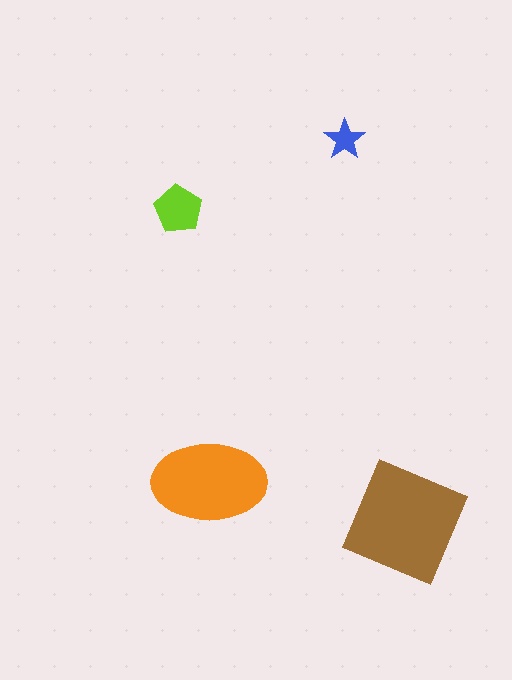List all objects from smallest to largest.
The blue star, the lime pentagon, the orange ellipse, the brown square.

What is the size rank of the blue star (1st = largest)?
4th.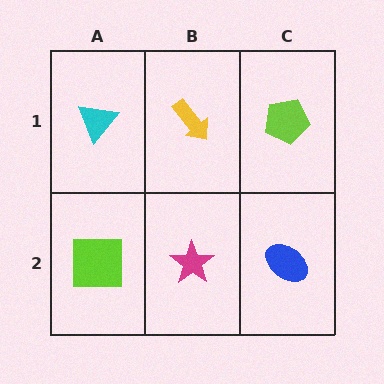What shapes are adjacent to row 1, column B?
A magenta star (row 2, column B), a cyan triangle (row 1, column A), a lime pentagon (row 1, column C).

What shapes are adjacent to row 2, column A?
A cyan triangle (row 1, column A), a magenta star (row 2, column B).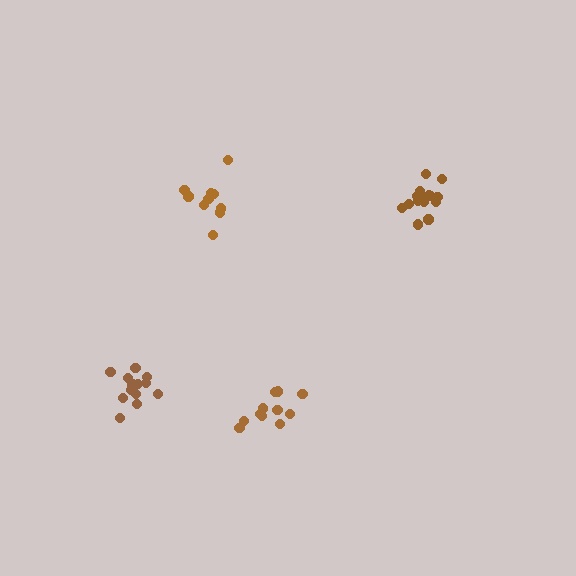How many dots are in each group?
Group 1: 15 dots, Group 2: 10 dots, Group 3: 13 dots, Group 4: 11 dots (49 total).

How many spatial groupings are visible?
There are 4 spatial groupings.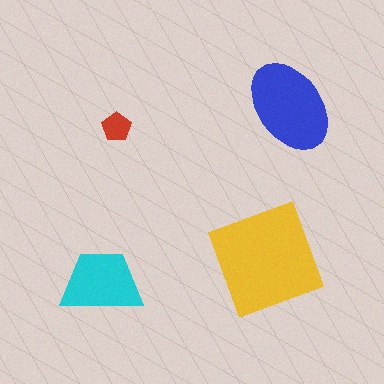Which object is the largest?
The yellow square.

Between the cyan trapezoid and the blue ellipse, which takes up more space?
The blue ellipse.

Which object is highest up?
The blue ellipse is topmost.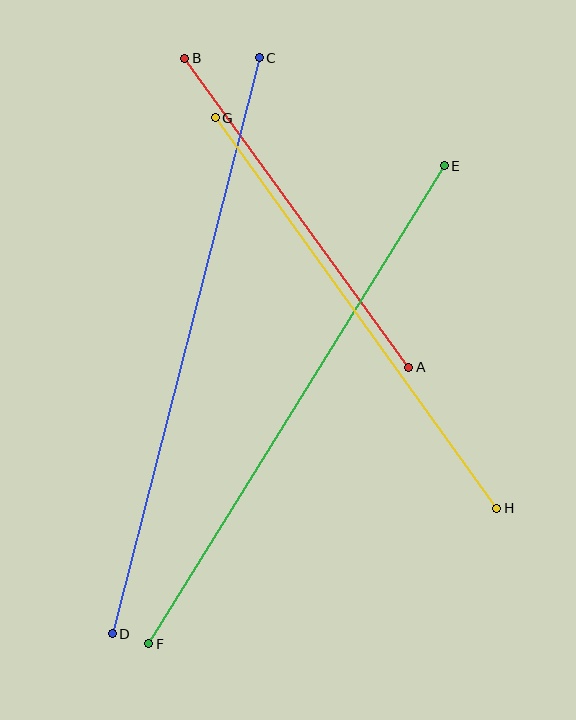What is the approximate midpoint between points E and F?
The midpoint is at approximately (296, 405) pixels.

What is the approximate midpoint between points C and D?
The midpoint is at approximately (186, 346) pixels.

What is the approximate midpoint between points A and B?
The midpoint is at approximately (297, 213) pixels.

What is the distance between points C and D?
The distance is approximately 594 pixels.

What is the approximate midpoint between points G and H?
The midpoint is at approximately (356, 313) pixels.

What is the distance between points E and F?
The distance is approximately 562 pixels.